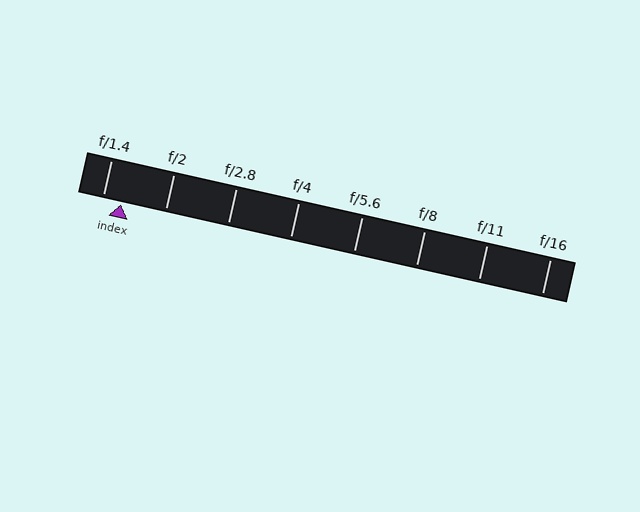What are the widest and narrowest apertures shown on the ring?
The widest aperture shown is f/1.4 and the narrowest is f/16.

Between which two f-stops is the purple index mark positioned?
The index mark is between f/1.4 and f/2.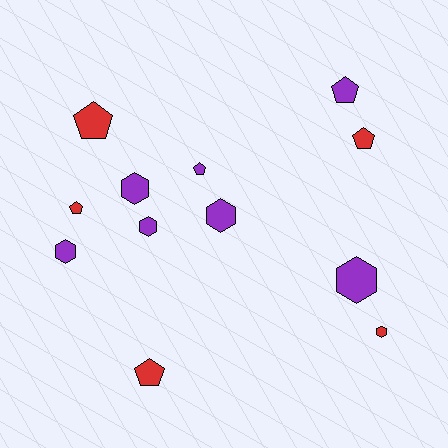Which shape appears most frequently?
Hexagon, with 6 objects.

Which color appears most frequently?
Purple, with 7 objects.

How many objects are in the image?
There are 12 objects.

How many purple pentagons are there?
There are 2 purple pentagons.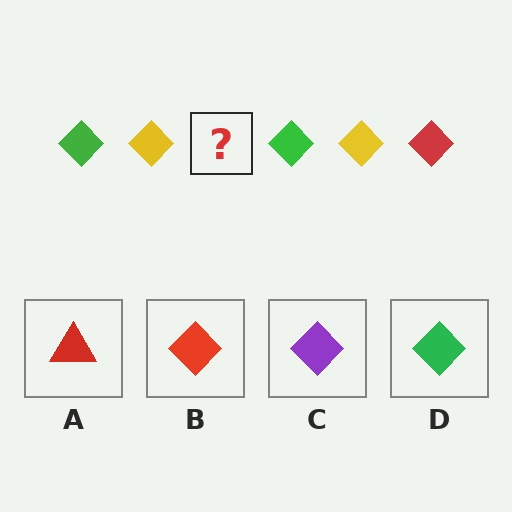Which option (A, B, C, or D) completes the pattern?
B.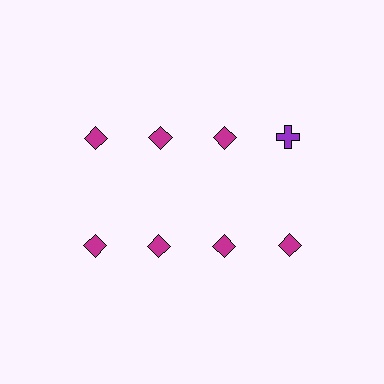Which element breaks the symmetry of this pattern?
The purple cross in the top row, second from right column breaks the symmetry. All other shapes are magenta diamonds.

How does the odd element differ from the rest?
It differs in both color (purple instead of magenta) and shape (cross instead of diamond).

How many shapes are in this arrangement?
There are 8 shapes arranged in a grid pattern.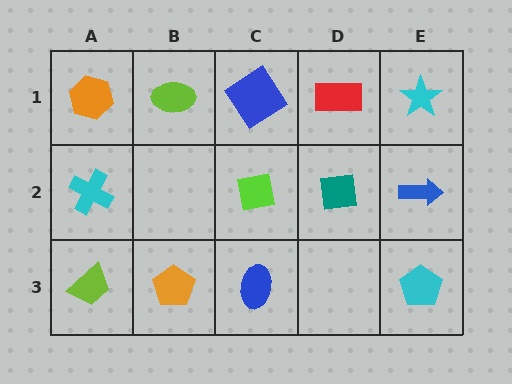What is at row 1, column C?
A blue diamond.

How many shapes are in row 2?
4 shapes.